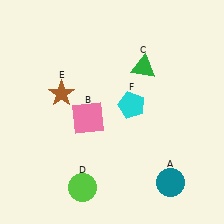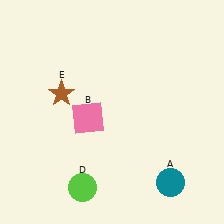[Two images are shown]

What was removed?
The cyan pentagon (F), the green triangle (C) were removed in Image 2.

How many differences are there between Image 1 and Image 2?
There are 2 differences between the two images.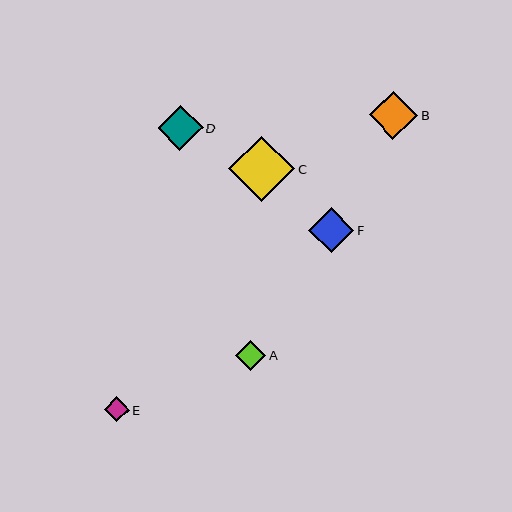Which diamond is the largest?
Diamond C is the largest with a size of approximately 66 pixels.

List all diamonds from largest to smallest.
From largest to smallest: C, B, F, D, A, E.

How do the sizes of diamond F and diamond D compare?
Diamond F and diamond D are approximately the same size.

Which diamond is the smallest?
Diamond E is the smallest with a size of approximately 25 pixels.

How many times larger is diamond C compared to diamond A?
Diamond C is approximately 2.2 times the size of diamond A.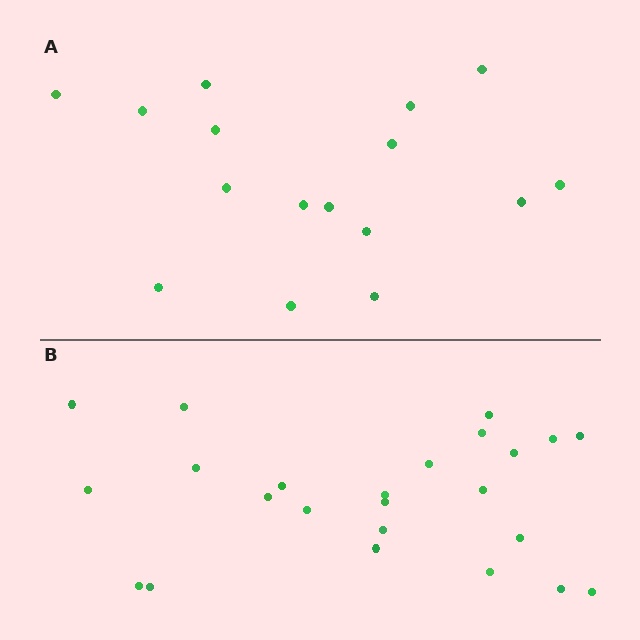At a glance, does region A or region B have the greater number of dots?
Region B (the bottom region) has more dots.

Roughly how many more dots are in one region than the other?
Region B has roughly 8 or so more dots than region A.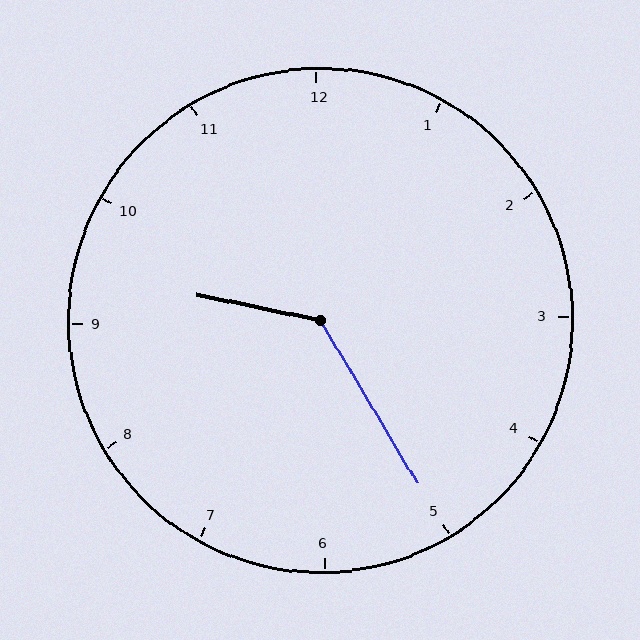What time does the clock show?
9:25.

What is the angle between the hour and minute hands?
Approximately 132 degrees.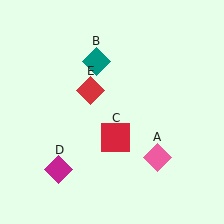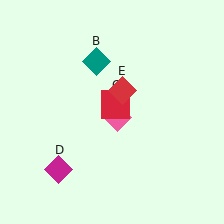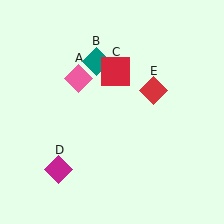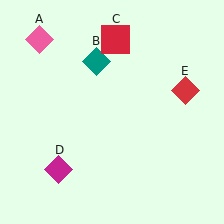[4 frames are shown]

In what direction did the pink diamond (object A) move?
The pink diamond (object A) moved up and to the left.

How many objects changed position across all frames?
3 objects changed position: pink diamond (object A), red square (object C), red diamond (object E).